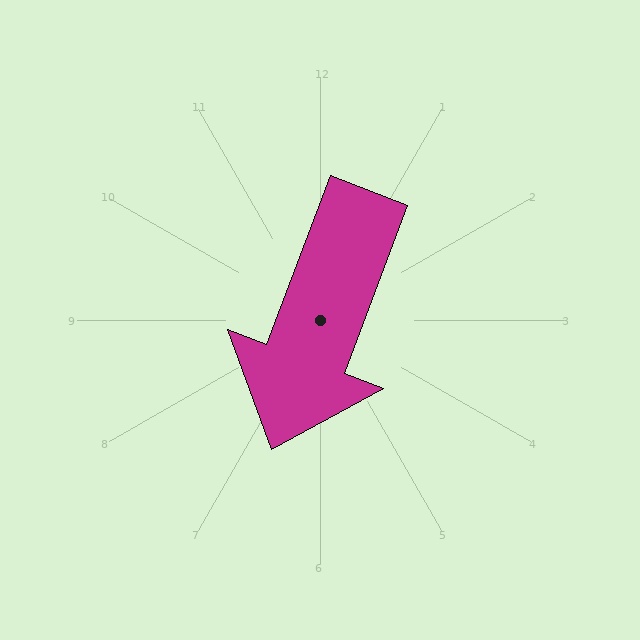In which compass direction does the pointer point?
South.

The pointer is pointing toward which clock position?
Roughly 7 o'clock.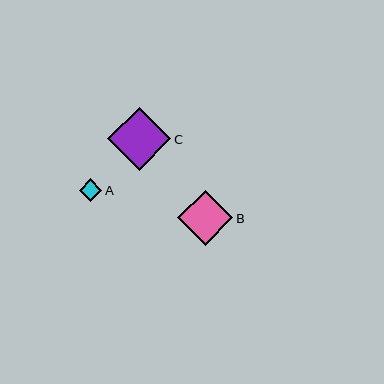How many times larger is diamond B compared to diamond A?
Diamond B is approximately 2.5 times the size of diamond A.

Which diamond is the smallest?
Diamond A is the smallest with a size of approximately 23 pixels.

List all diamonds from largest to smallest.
From largest to smallest: C, B, A.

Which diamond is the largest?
Diamond C is the largest with a size of approximately 63 pixels.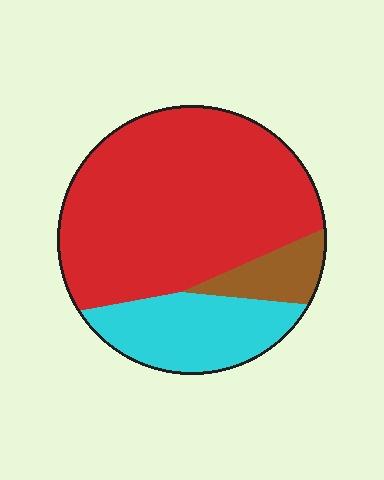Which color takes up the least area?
Brown, at roughly 10%.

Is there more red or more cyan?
Red.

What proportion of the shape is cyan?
Cyan takes up about one quarter (1/4) of the shape.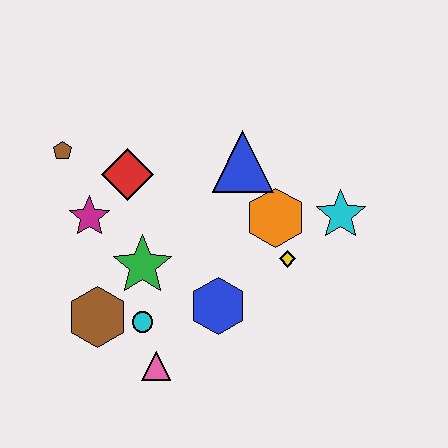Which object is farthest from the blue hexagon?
The brown pentagon is farthest from the blue hexagon.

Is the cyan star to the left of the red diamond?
No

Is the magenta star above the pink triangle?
Yes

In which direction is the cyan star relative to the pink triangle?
The cyan star is to the right of the pink triangle.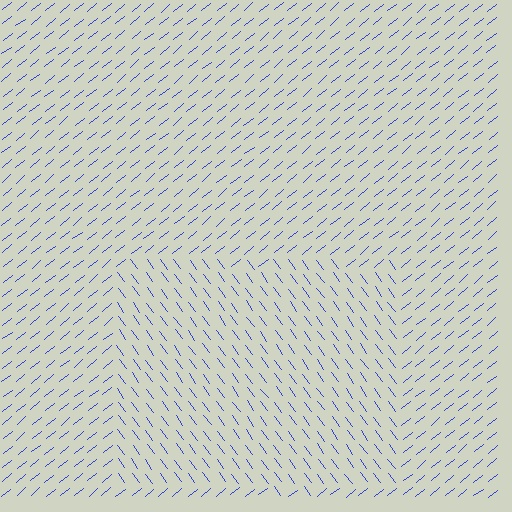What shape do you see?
I see a rectangle.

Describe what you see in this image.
The image is filled with small blue line segments. A rectangle region in the image has lines oriented differently from the surrounding lines, creating a visible texture boundary.